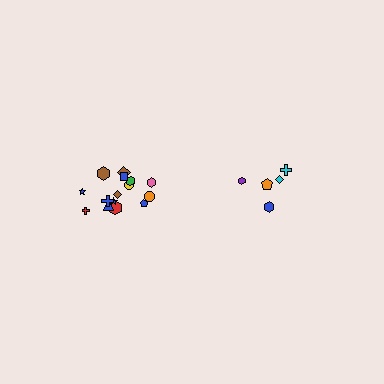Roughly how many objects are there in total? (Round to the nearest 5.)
Roughly 20 objects in total.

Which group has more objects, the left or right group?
The left group.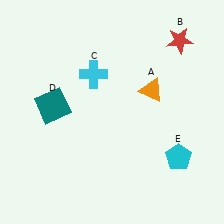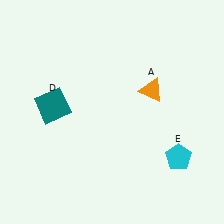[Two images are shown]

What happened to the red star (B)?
The red star (B) was removed in Image 2. It was in the top-right area of Image 1.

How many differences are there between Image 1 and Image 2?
There are 2 differences between the two images.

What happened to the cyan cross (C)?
The cyan cross (C) was removed in Image 2. It was in the top-left area of Image 1.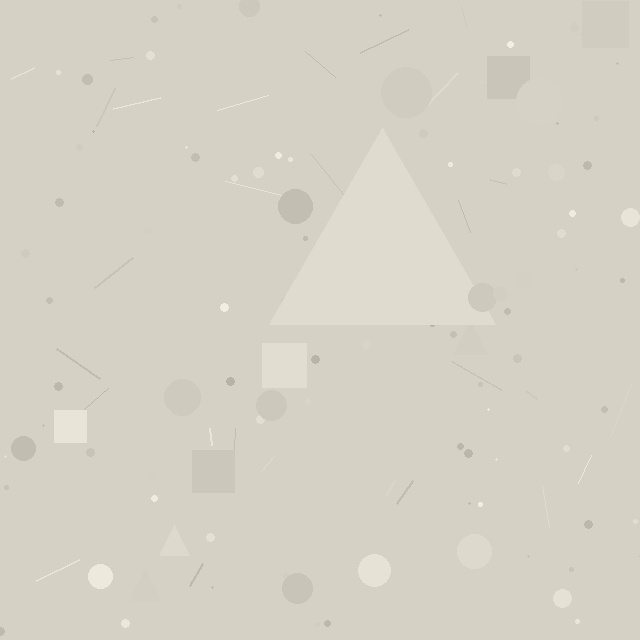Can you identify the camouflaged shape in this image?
The camouflaged shape is a triangle.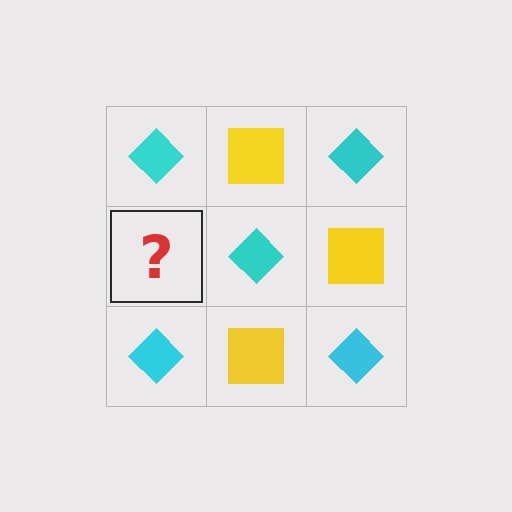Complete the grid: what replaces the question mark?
The question mark should be replaced with a yellow square.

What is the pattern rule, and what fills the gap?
The rule is that it alternates cyan diamond and yellow square in a checkerboard pattern. The gap should be filled with a yellow square.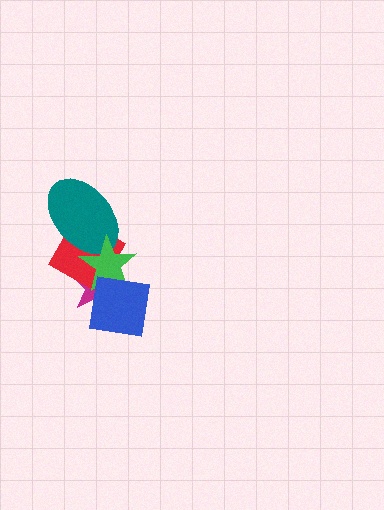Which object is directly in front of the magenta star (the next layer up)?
The red diamond is directly in front of the magenta star.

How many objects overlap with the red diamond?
3 objects overlap with the red diamond.